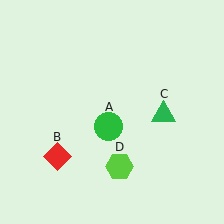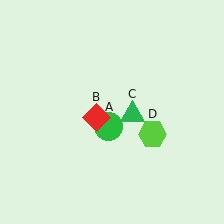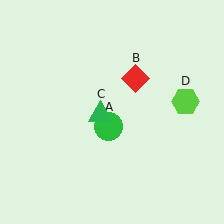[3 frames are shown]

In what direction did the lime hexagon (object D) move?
The lime hexagon (object D) moved up and to the right.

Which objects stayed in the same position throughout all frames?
Green circle (object A) remained stationary.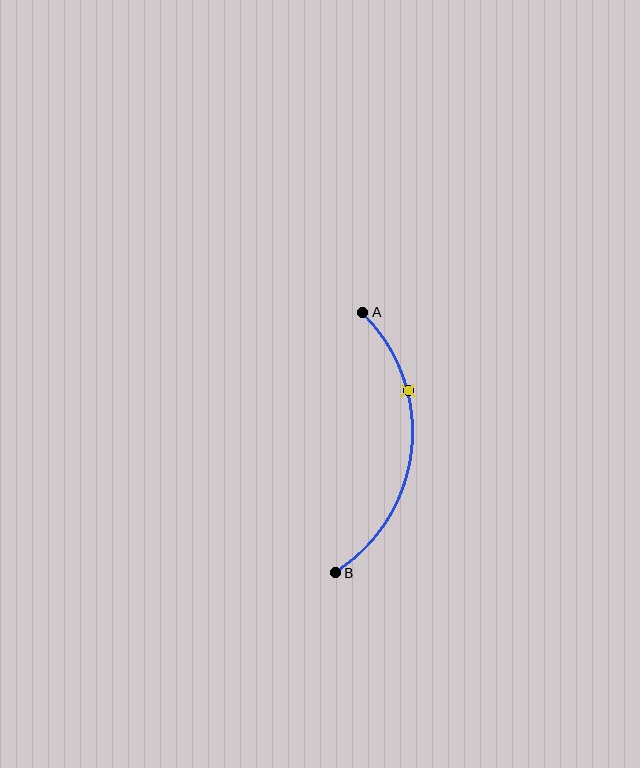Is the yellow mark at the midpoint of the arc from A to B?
No. The yellow mark lies on the arc but is closer to endpoint A. The arc midpoint would be at the point on the curve equidistant along the arc from both A and B.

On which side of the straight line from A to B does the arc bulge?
The arc bulges to the right of the straight line connecting A and B.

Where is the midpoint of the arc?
The arc midpoint is the point on the curve farthest from the straight line joining A and B. It sits to the right of that line.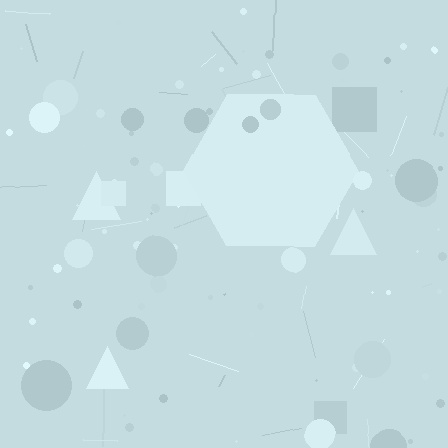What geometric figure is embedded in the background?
A hexagon is embedded in the background.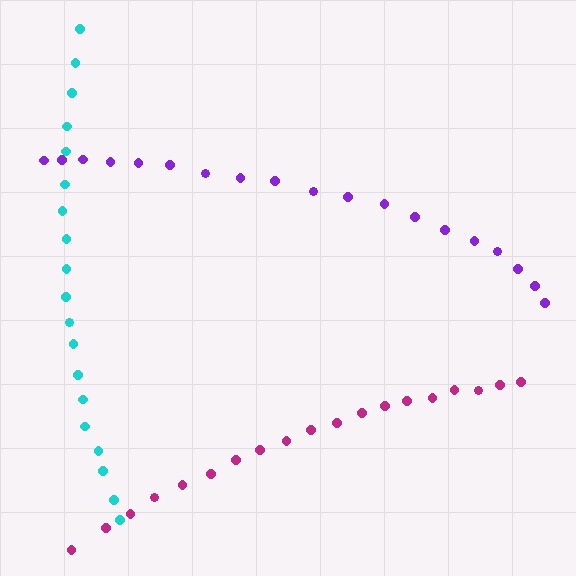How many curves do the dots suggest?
There are 3 distinct paths.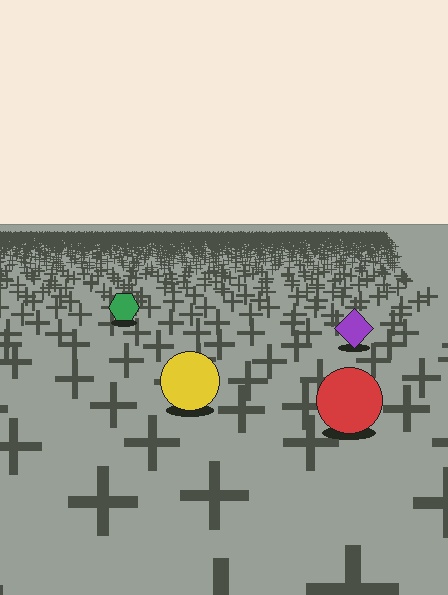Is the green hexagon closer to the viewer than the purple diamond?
No. The purple diamond is closer — you can tell from the texture gradient: the ground texture is coarser near it.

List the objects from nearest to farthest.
From nearest to farthest: the red circle, the yellow circle, the purple diamond, the green hexagon.